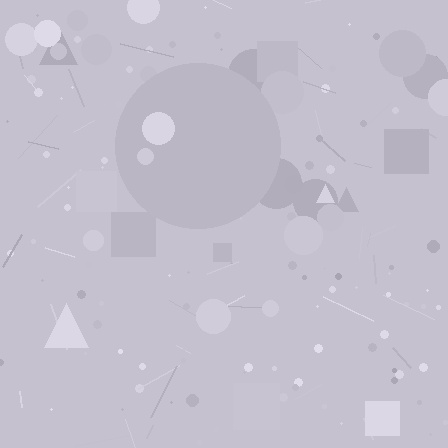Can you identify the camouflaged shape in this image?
The camouflaged shape is a circle.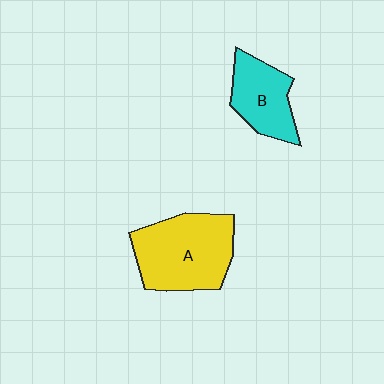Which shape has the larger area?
Shape A (yellow).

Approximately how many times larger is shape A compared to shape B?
Approximately 1.6 times.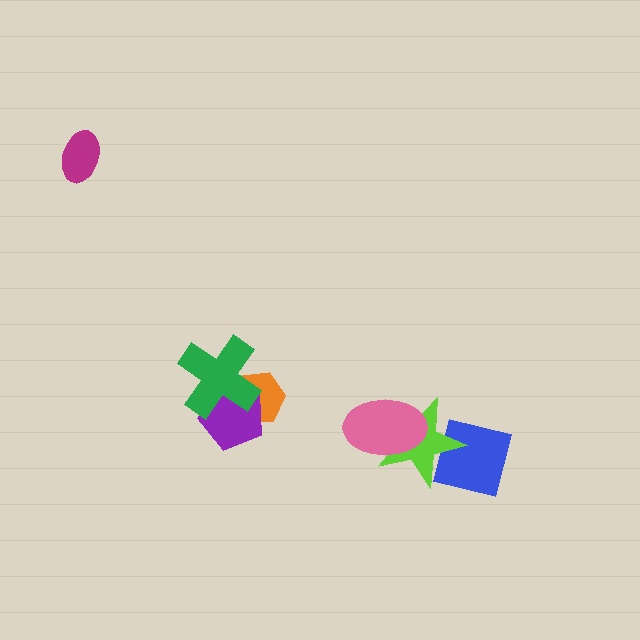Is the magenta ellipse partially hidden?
No, no other shape covers it.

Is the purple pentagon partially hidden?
Yes, it is partially covered by another shape.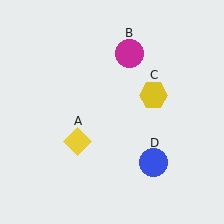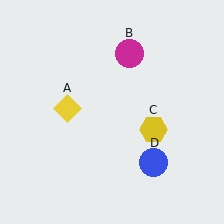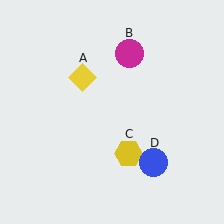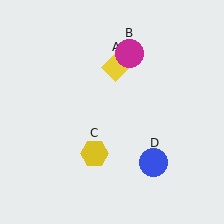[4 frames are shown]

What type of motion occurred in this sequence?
The yellow diamond (object A), yellow hexagon (object C) rotated clockwise around the center of the scene.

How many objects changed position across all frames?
2 objects changed position: yellow diamond (object A), yellow hexagon (object C).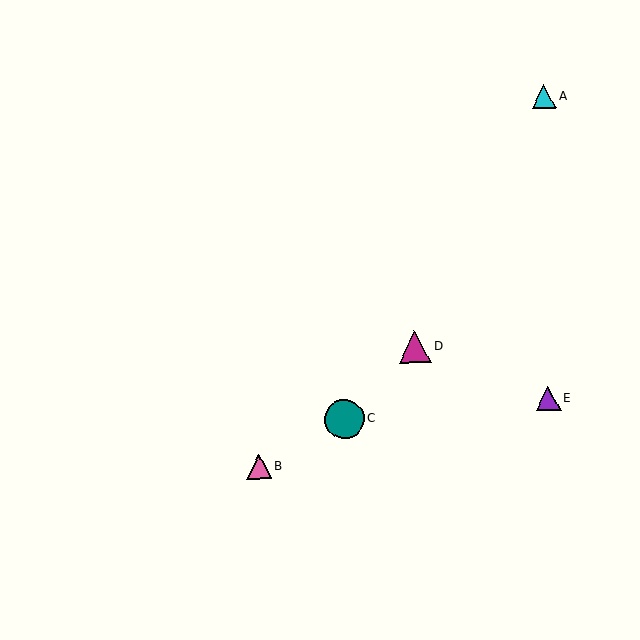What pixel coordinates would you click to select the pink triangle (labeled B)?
Click at (259, 467) to select the pink triangle B.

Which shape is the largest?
The teal circle (labeled C) is the largest.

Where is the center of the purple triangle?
The center of the purple triangle is at (548, 399).